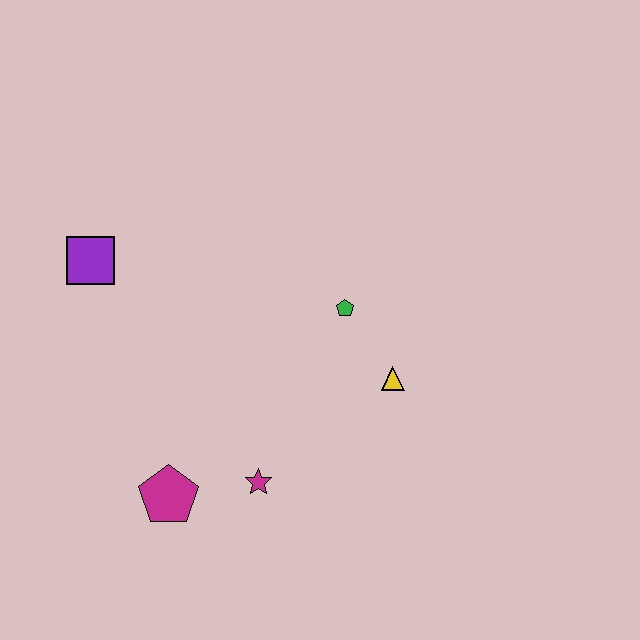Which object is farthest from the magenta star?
The purple square is farthest from the magenta star.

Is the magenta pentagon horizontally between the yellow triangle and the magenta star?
No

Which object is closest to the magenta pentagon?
The magenta star is closest to the magenta pentagon.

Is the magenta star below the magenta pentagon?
No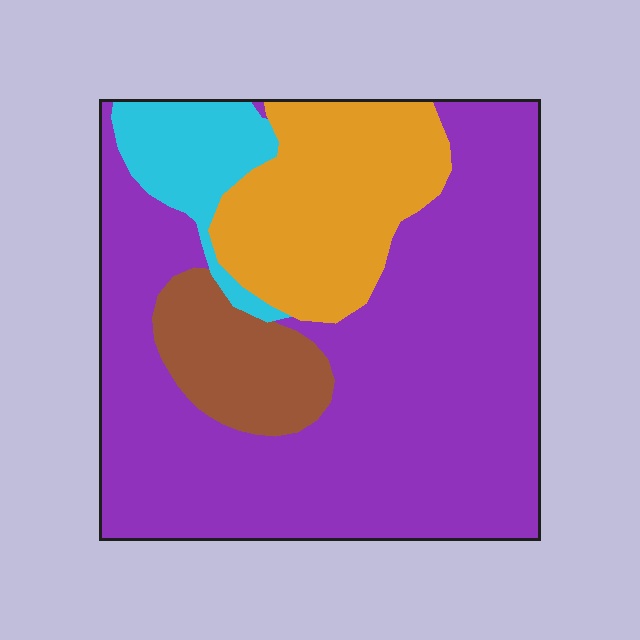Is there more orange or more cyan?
Orange.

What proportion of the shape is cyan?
Cyan takes up about one tenth (1/10) of the shape.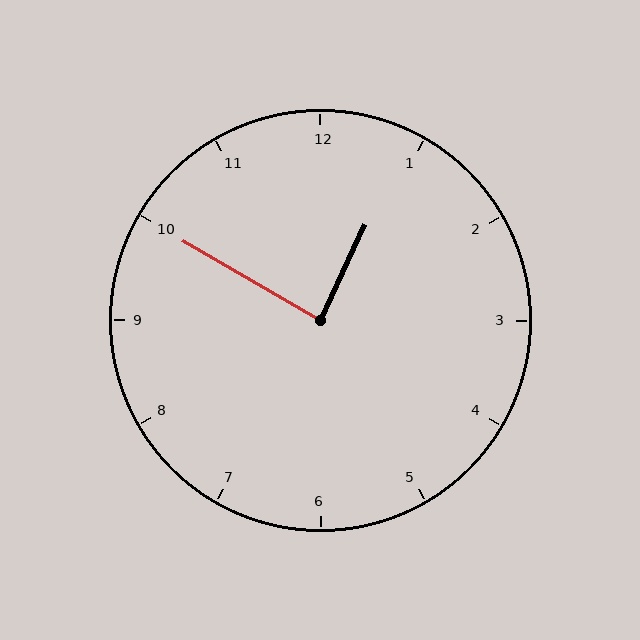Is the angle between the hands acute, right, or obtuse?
It is right.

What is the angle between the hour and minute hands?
Approximately 85 degrees.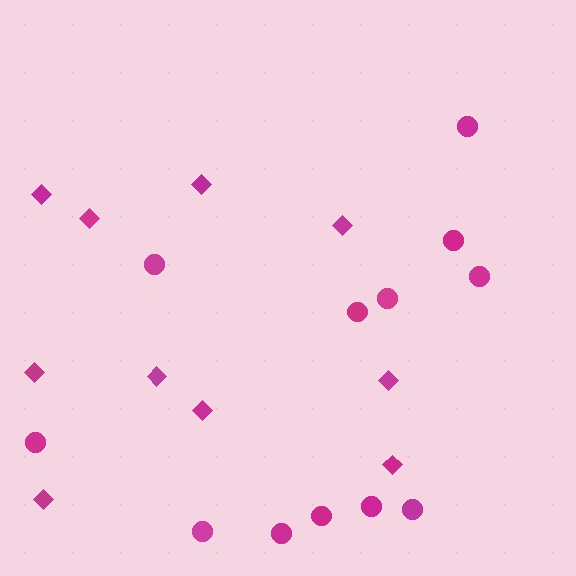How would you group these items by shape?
There are 2 groups: one group of diamonds (10) and one group of circles (12).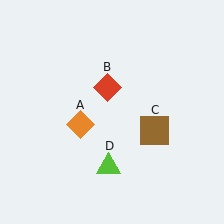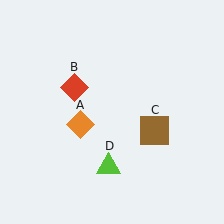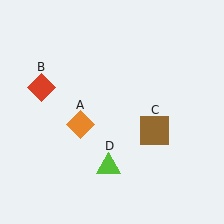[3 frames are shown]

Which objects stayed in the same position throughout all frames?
Orange diamond (object A) and brown square (object C) and lime triangle (object D) remained stationary.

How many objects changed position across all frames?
1 object changed position: red diamond (object B).